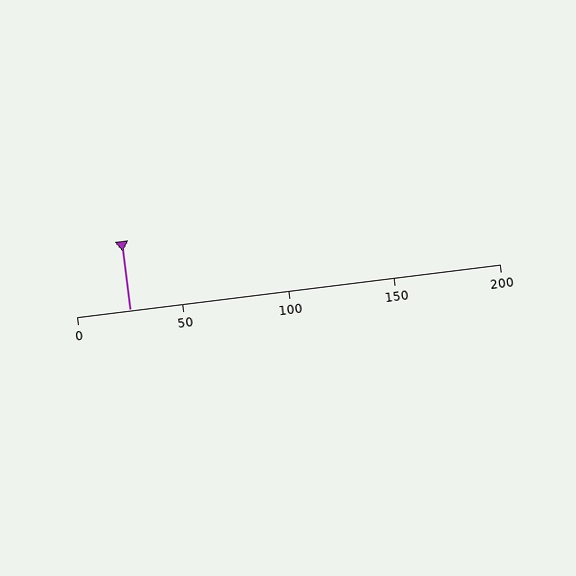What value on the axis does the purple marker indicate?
The marker indicates approximately 25.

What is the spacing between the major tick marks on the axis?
The major ticks are spaced 50 apart.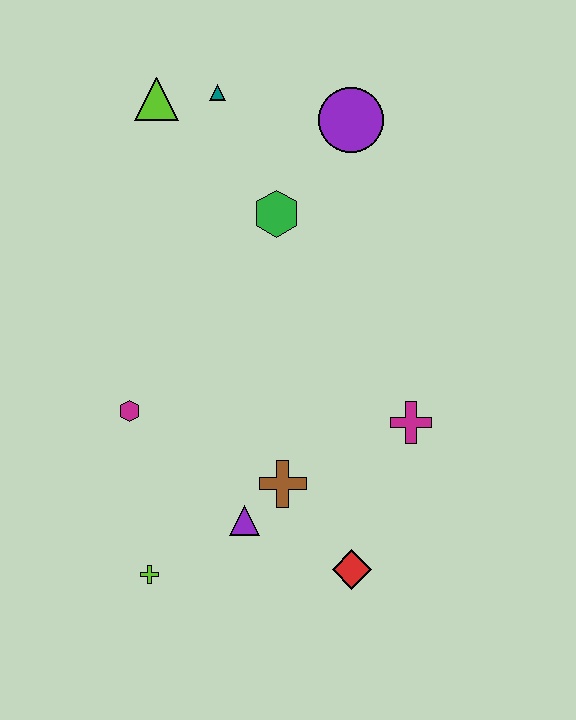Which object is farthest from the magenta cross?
The lime triangle is farthest from the magenta cross.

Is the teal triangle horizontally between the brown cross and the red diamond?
No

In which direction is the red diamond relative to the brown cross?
The red diamond is below the brown cross.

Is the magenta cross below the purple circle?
Yes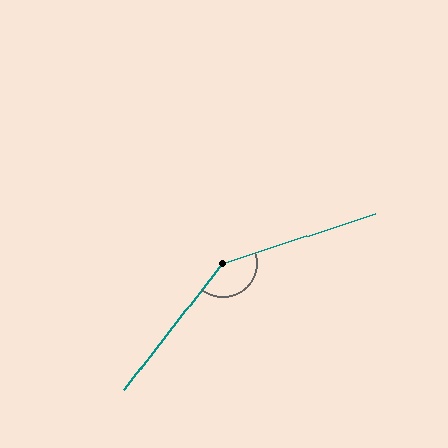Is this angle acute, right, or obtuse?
It is obtuse.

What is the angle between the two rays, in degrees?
Approximately 146 degrees.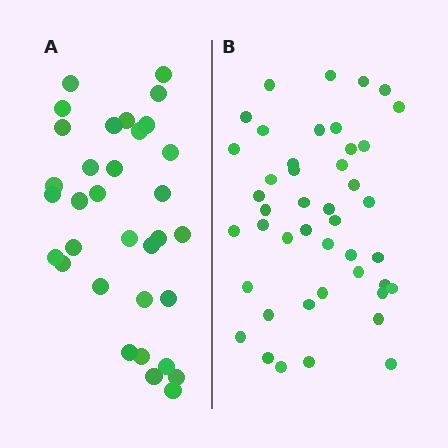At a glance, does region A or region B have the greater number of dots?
Region B (the right region) has more dots.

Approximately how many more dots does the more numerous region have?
Region B has roughly 12 or so more dots than region A.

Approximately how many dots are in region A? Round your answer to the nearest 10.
About 30 dots. (The exact count is 33, which rounds to 30.)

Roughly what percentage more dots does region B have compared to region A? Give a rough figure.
About 35% more.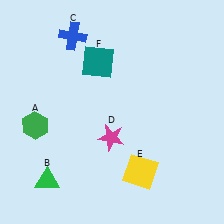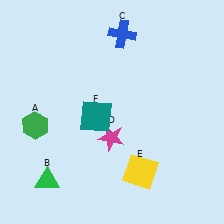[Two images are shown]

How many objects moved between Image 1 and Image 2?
2 objects moved between the two images.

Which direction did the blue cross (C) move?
The blue cross (C) moved right.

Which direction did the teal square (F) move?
The teal square (F) moved down.